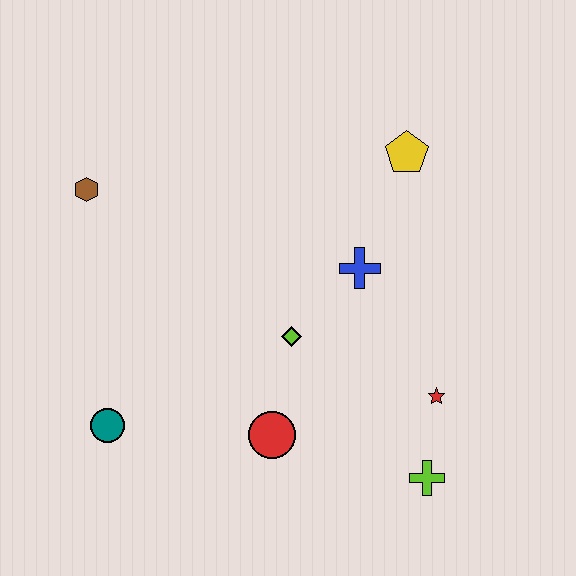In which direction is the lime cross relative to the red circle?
The lime cross is to the right of the red circle.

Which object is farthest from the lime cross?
The brown hexagon is farthest from the lime cross.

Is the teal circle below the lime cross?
No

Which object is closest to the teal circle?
The red circle is closest to the teal circle.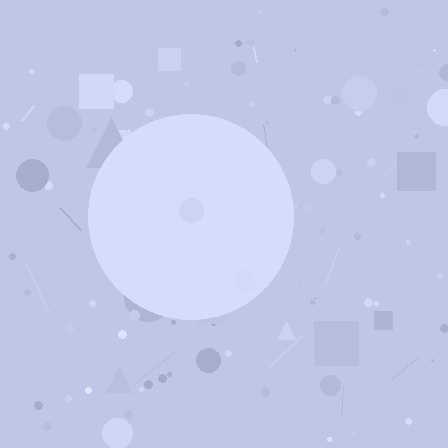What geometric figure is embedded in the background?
A circle is embedded in the background.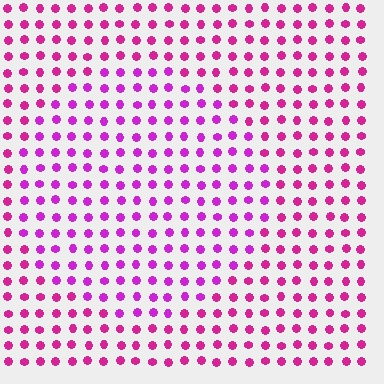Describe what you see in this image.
The image is filled with small magenta elements in a uniform arrangement. A circle-shaped region is visible where the elements are tinted to a slightly different hue, forming a subtle color boundary.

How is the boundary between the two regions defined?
The boundary is defined purely by a slight shift in hue (about 25 degrees). Spacing, size, and orientation are identical on both sides.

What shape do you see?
I see a circle.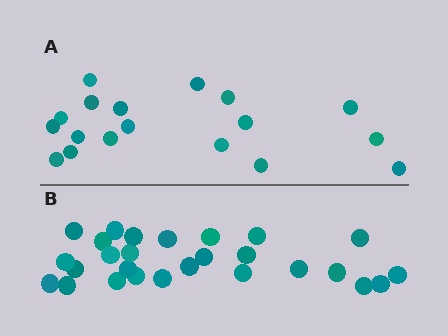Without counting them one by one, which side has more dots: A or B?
Region B (the bottom region) has more dots.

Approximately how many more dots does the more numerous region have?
Region B has roughly 8 or so more dots than region A.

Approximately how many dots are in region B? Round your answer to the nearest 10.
About 30 dots. (The exact count is 27, which rounds to 30.)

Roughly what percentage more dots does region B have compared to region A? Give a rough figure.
About 50% more.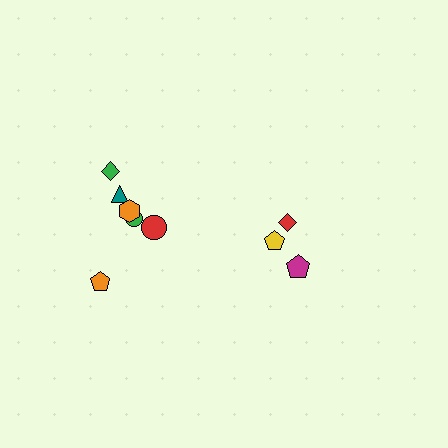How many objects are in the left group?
There are 6 objects.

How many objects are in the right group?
There are 3 objects.